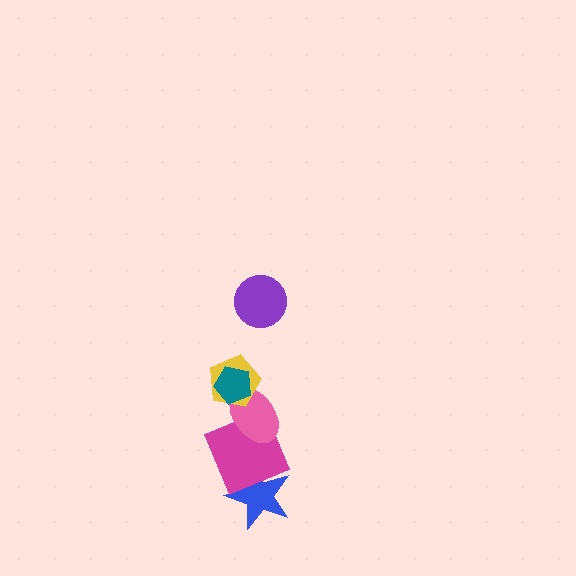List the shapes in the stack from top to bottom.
From top to bottom: the purple circle, the teal pentagon, the yellow pentagon, the pink ellipse, the magenta square, the blue star.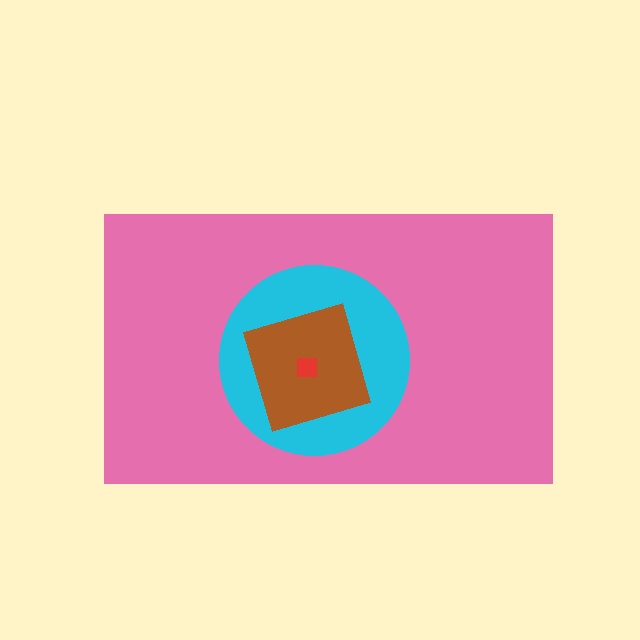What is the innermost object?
The red square.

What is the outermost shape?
The pink rectangle.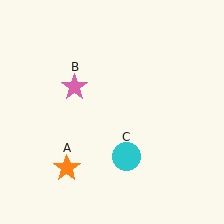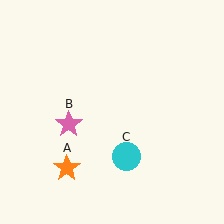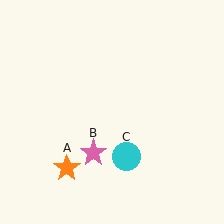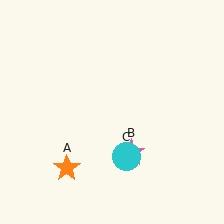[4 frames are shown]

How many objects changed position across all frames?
1 object changed position: pink star (object B).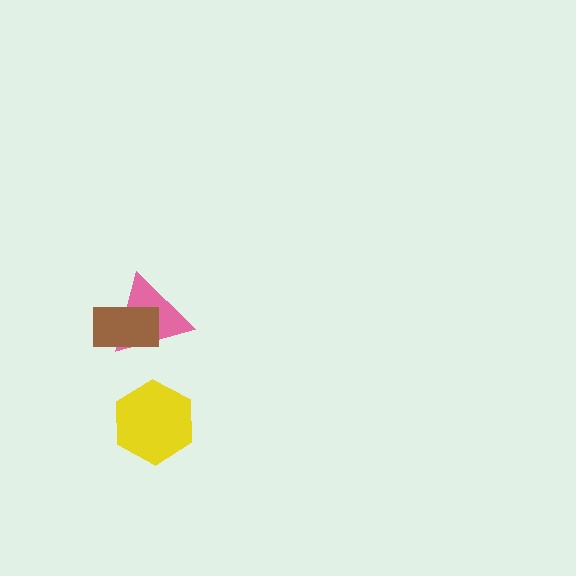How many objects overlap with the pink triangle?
1 object overlaps with the pink triangle.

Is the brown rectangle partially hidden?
No, no other shape covers it.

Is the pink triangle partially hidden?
Yes, it is partially covered by another shape.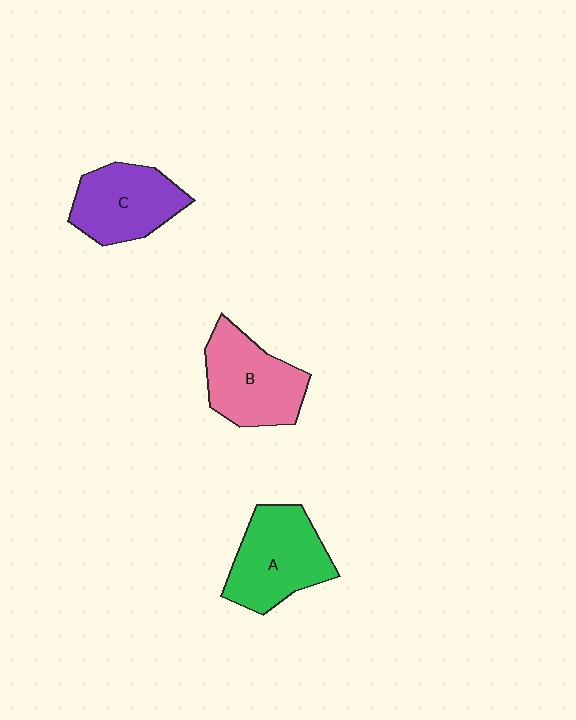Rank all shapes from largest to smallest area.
From largest to smallest: A (green), B (pink), C (purple).